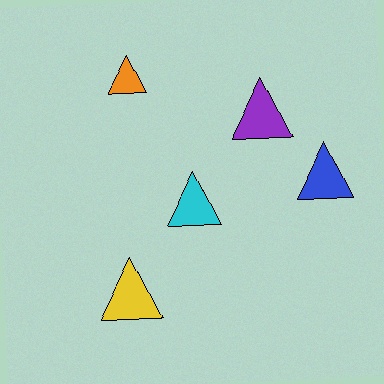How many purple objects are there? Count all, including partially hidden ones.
There is 1 purple object.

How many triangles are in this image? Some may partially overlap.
There are 5 triangles.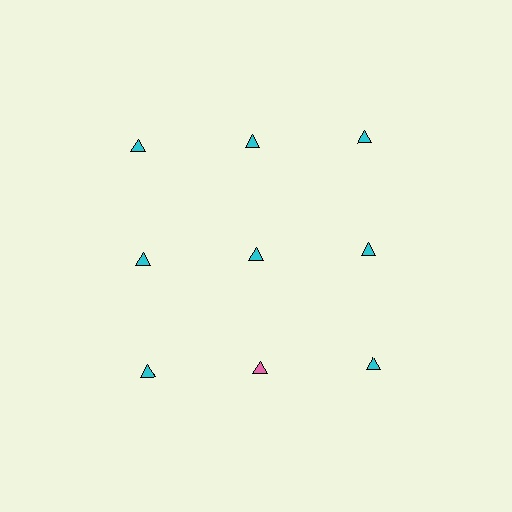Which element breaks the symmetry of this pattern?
The pink triangle in the third row, second from left column breaks the symmetry. All other shapes are cyan triangles.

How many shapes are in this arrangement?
There are 9 shapes arranged in a grid pattern.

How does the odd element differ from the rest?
It has a different color: pink instead of cyan.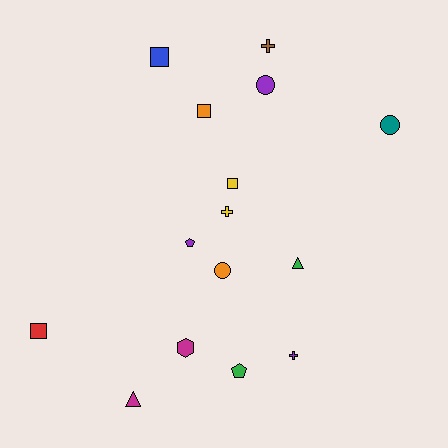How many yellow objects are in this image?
There are 2 yellow objects.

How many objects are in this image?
There are 15 objects.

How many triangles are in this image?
There are 2 triangles.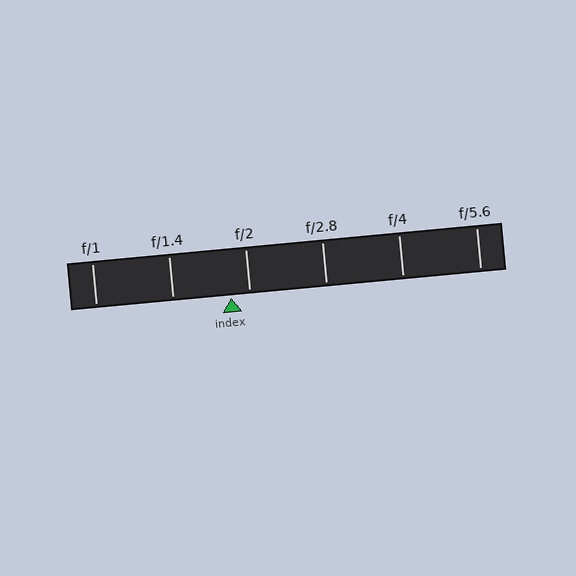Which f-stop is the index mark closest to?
The index mark is closest to f/2.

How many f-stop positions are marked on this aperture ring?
There are 6 f-stop positions marked.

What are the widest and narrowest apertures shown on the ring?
The widest aperture shown is f/1 and the narrowest is f/5.6.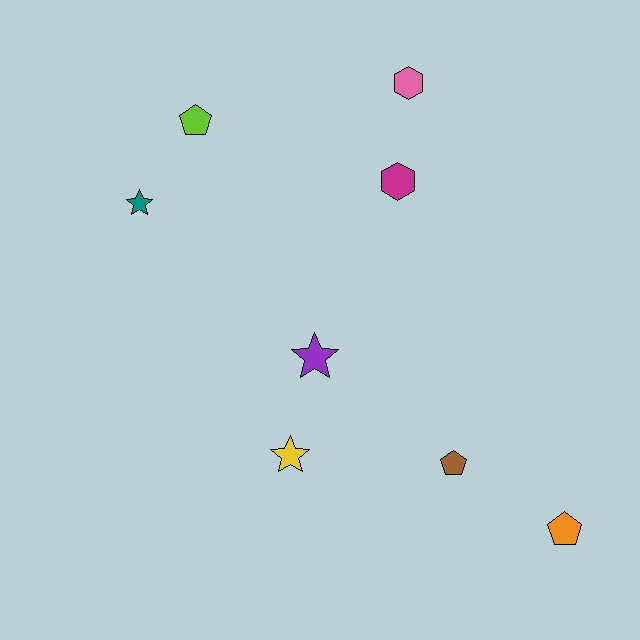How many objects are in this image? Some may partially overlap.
There are 8 objects.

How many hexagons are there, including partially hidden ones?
There are 2 hexagons.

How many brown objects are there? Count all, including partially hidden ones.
There is 1 brown object.